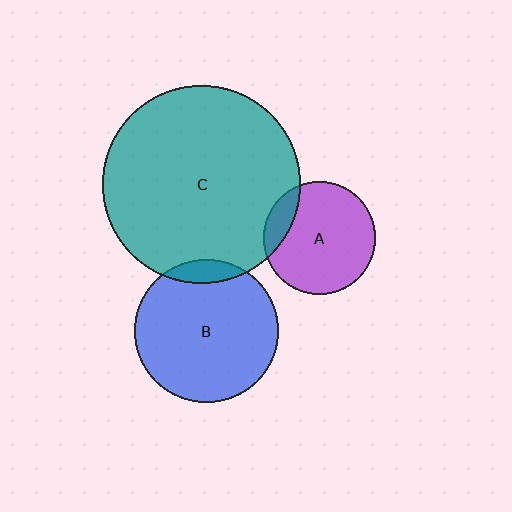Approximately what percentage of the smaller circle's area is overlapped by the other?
Approximately 10%.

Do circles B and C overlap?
Yes.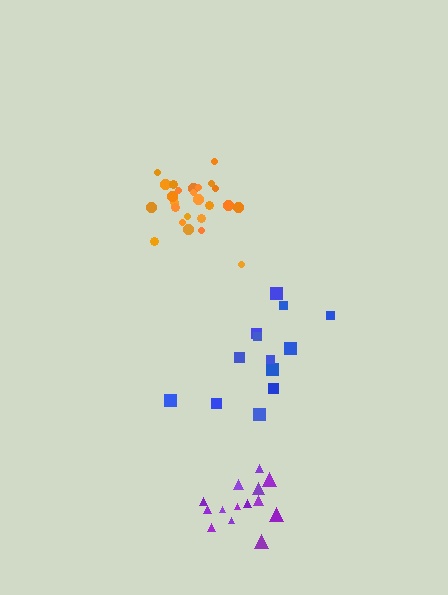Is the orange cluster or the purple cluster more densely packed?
Orange.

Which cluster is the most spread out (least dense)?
Blue.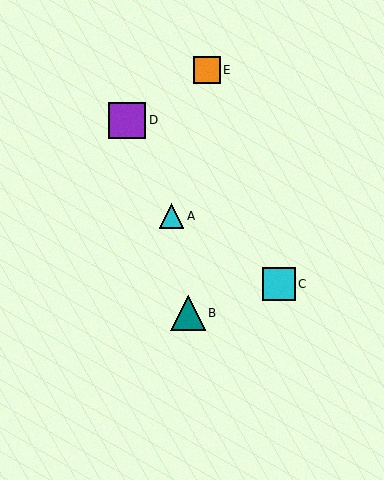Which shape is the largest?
The purple square (labeled D) is the largest.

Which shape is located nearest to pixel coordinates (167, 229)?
The cyan triangle (labeled A) at (172, 216) is nearest to that location.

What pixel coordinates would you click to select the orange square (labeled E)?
Click at (207, 70) to select the orange square E.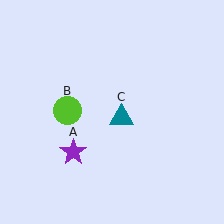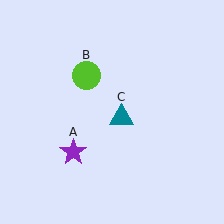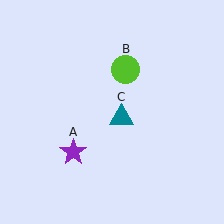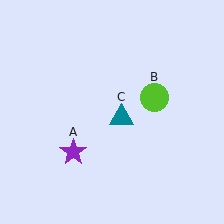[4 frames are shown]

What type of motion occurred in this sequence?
The lime circle (object B) rotated clockwise around the center of the scene.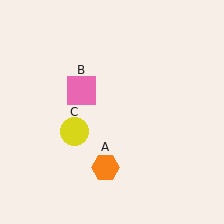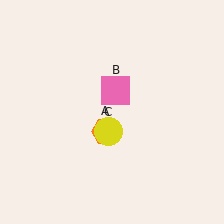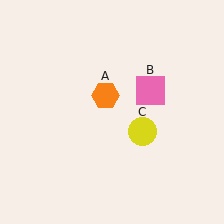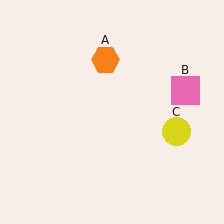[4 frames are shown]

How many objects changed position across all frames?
3 objects changed position: orange hexagon (object A), pink square (object B), yellow circle (object C).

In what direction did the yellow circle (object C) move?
The yellow circle (object C) moved right.